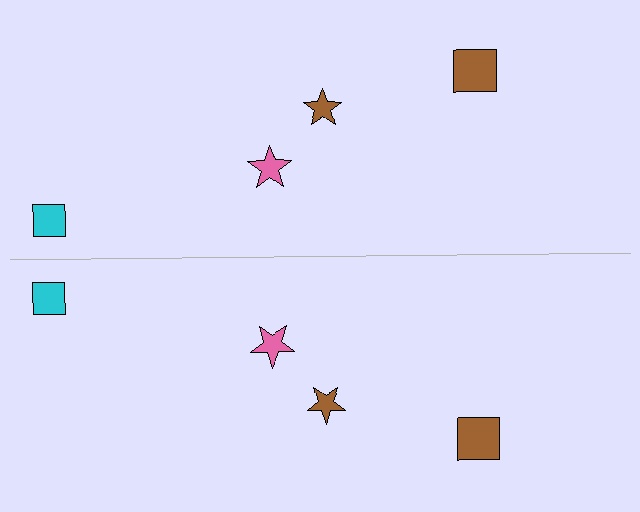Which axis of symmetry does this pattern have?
The pattern has a horizontal axis of symmetry running through the center of the image.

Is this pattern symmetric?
Yes, this pattern has bilateral (reflection) symmetry.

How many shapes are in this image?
There are 8 shapes in this image.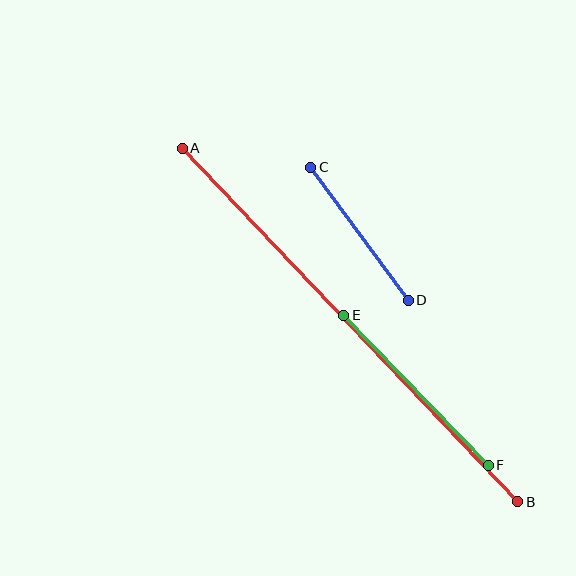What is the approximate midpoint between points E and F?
The midpoint is at approximately (416, 390) pixels.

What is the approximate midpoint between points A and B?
The midpoint is at approximately (350, 325) pixels.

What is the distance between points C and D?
The distance is approximately 165 pixels.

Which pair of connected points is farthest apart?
Points A and B are farthest apart.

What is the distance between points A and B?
The distance is approximately 487 pixels.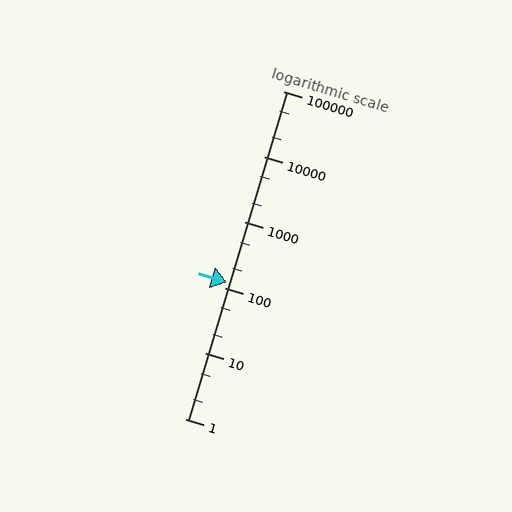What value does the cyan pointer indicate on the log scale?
The pointer indicates approximately 120.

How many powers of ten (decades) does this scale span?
The scale spans 5 decades, from 1 to 100000.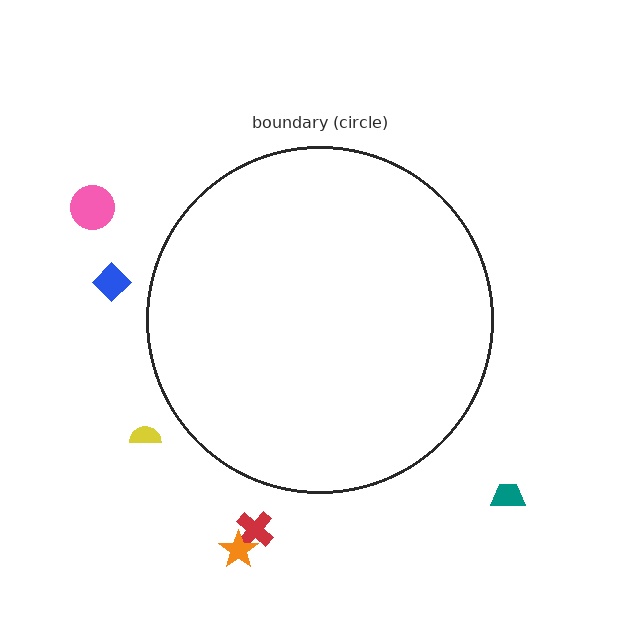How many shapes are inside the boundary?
0 inside, 6 outside.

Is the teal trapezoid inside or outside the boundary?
Outside.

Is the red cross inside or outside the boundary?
Outside.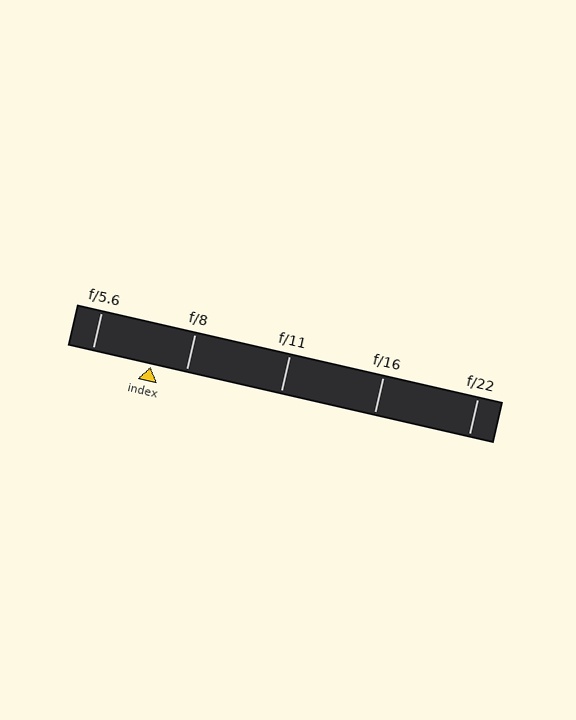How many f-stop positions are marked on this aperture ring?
There are 5 f-stop positions marked.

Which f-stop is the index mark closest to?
The index mark is closest to f/8.